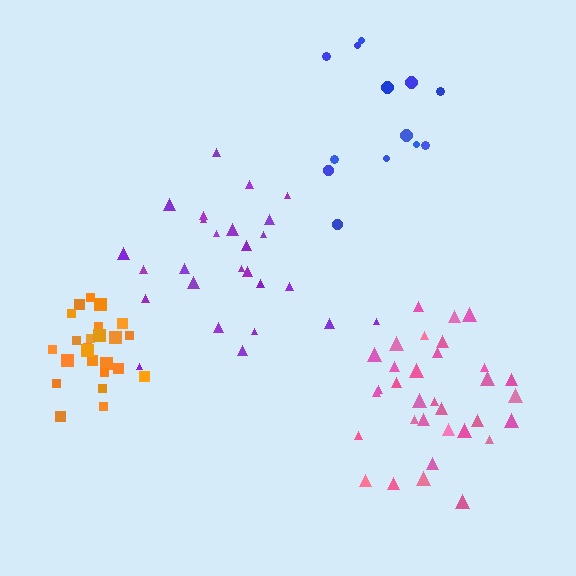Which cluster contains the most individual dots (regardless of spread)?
Pink (33).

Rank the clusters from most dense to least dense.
orange, pink, purple, blue.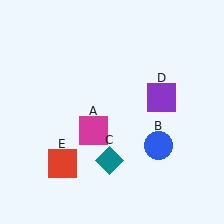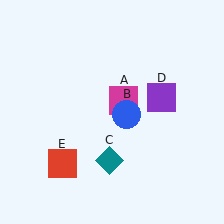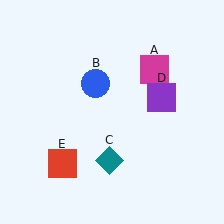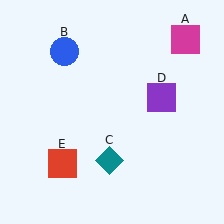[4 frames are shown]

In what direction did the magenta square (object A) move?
The magenta square (object A) moved up and to the right.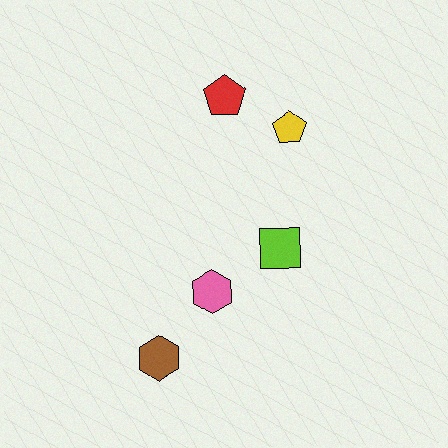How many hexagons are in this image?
There are 2 hexagons.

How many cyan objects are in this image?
There are no cyan objects.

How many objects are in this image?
There are 5 objects.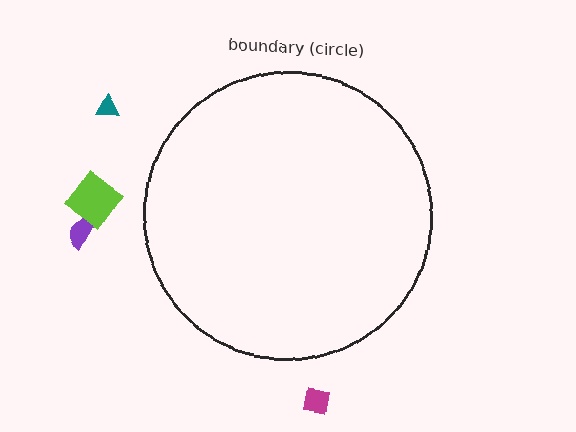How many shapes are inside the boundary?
0 inside, 4 outside.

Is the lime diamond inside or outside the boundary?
Outside.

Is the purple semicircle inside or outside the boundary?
Outside.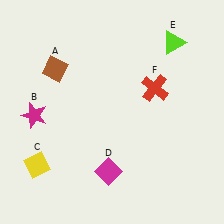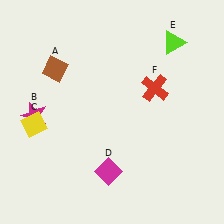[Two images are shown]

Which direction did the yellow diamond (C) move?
The yellow diamond (C) moved up.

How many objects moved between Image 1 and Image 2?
1 object moved between the two images.